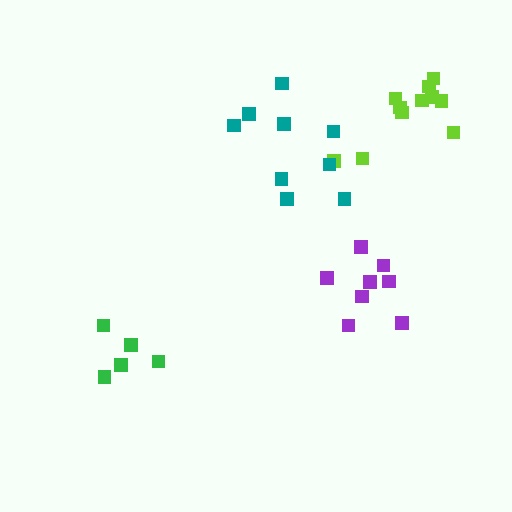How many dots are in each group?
Group 1: 8 dots, Group 2: 5 dots, Group 3: 11 dots, Group 4: 9 dots (33 total).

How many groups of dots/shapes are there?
There are 4 groups.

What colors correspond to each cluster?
The clusters are colored: purple, green, lime, teal.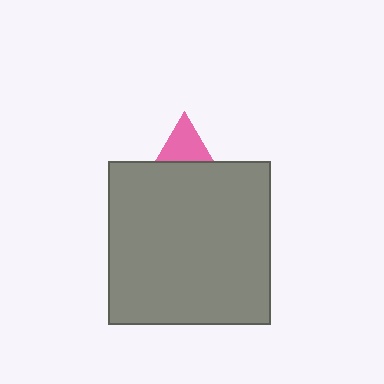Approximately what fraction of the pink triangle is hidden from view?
Roughly 64% of the pink triangle is hidden behind the gray square.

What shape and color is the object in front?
The object in front is a gray square.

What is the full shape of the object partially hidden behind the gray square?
The partially hidden object is a pink triangle.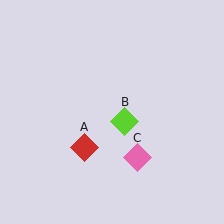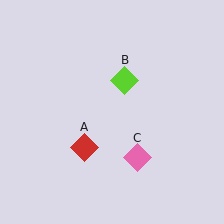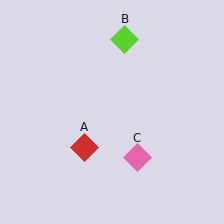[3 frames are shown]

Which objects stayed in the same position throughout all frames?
Red diamond (object A) and pink diamond (object C) remained stationary.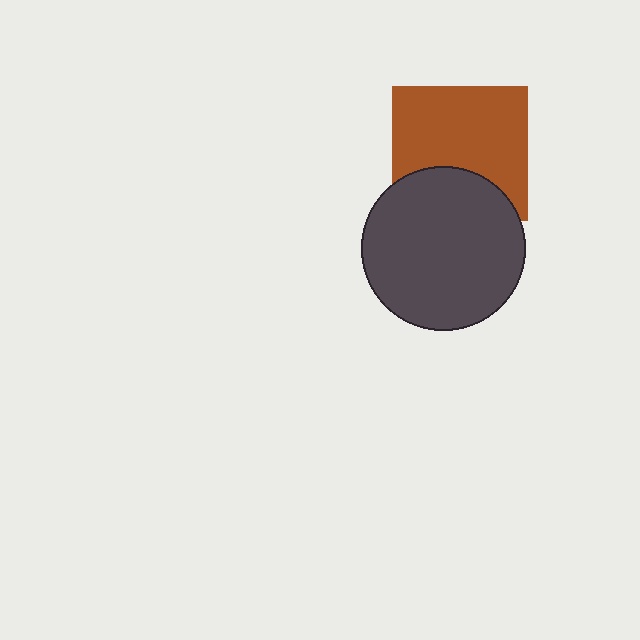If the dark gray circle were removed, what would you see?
You would see the complete brown square.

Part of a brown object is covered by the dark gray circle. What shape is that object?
It is a square.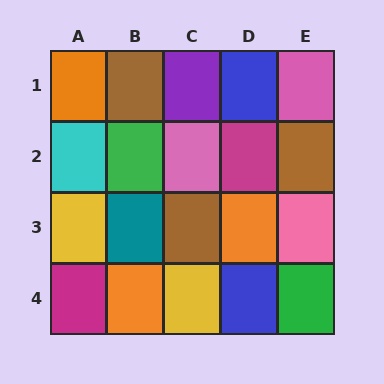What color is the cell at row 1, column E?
Pink.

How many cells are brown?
3 cells are brown.